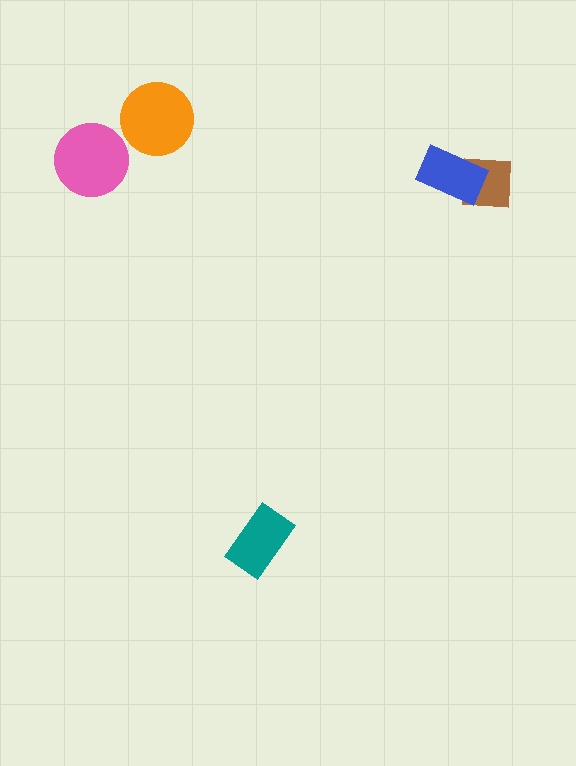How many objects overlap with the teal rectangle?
0 objects overlap with the teal rectangle.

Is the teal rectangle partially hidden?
No, no other shape covers it.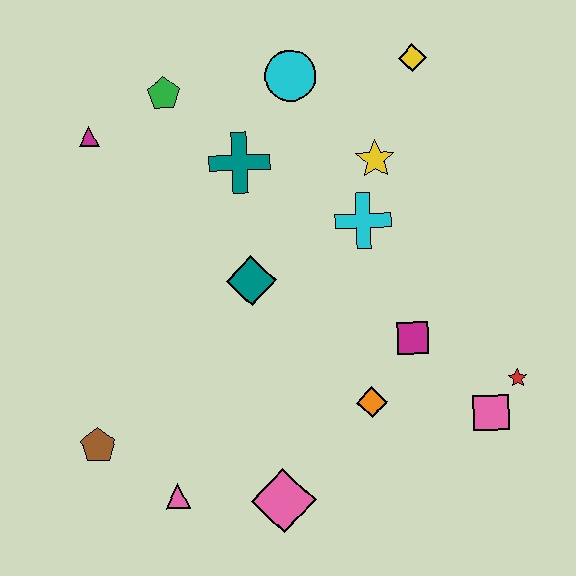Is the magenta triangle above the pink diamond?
Yes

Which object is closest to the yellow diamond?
The yellow star is closest to the yellow diamond.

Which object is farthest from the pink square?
The magenta triangle is farthest from the pink square.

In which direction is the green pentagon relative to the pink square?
The green pentagon is above the pink square.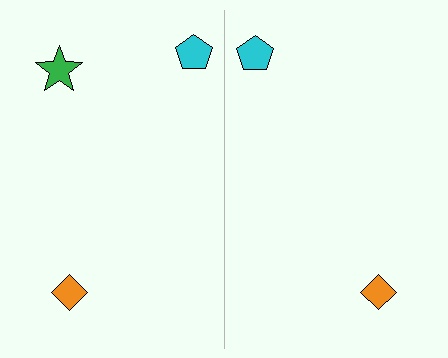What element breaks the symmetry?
A green star is missing from the right side.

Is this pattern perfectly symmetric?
No, the pattern is not perfectly symmetric. A green star is missing from the right side.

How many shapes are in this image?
There are 5 shapes in this image.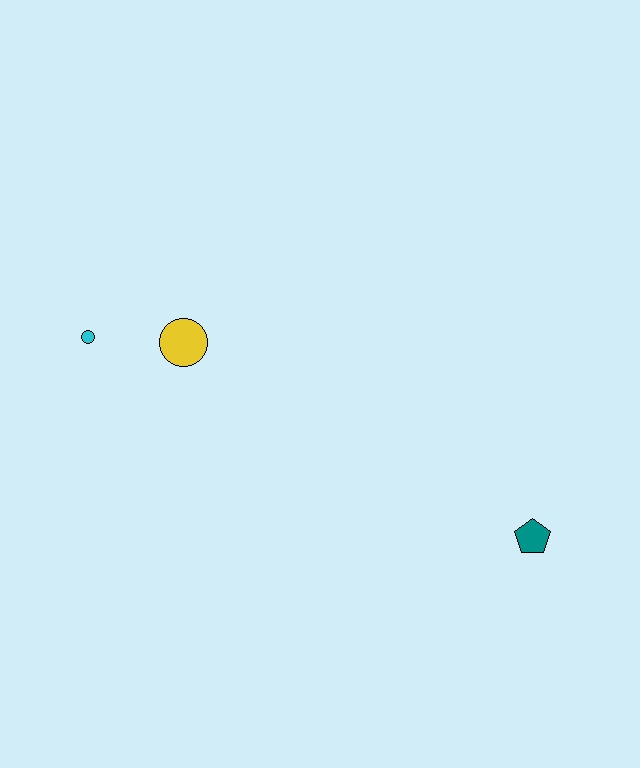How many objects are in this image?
There are 3 objects.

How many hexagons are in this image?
There are no hexagons.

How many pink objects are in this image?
There are no pink objects.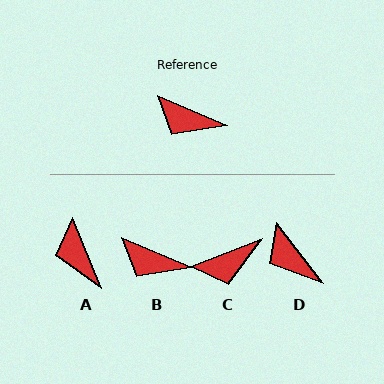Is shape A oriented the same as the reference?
No, it is off by about 45 degrees.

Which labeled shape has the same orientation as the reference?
B.